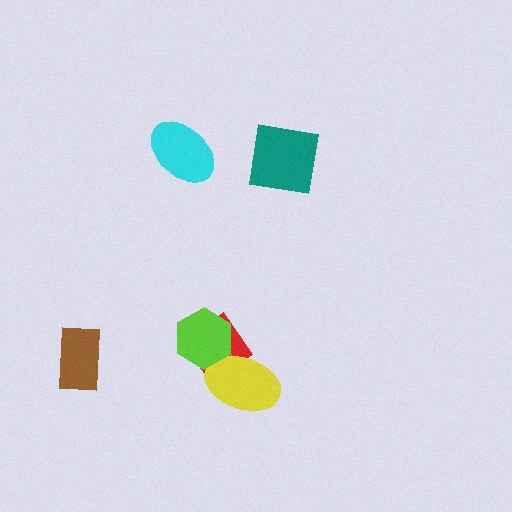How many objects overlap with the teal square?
0 objects overlap with the teal square.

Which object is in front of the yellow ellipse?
The lime hexagon is in front of the yellow ellipse.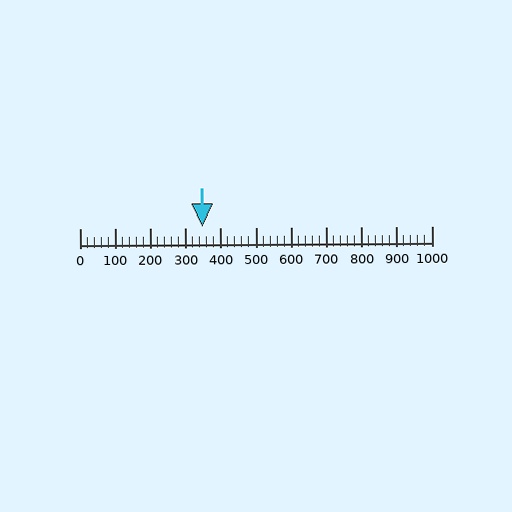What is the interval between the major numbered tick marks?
The major tick marks are spaced 100 units apart.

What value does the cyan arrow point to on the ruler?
The cyan arrow points to approximately 349.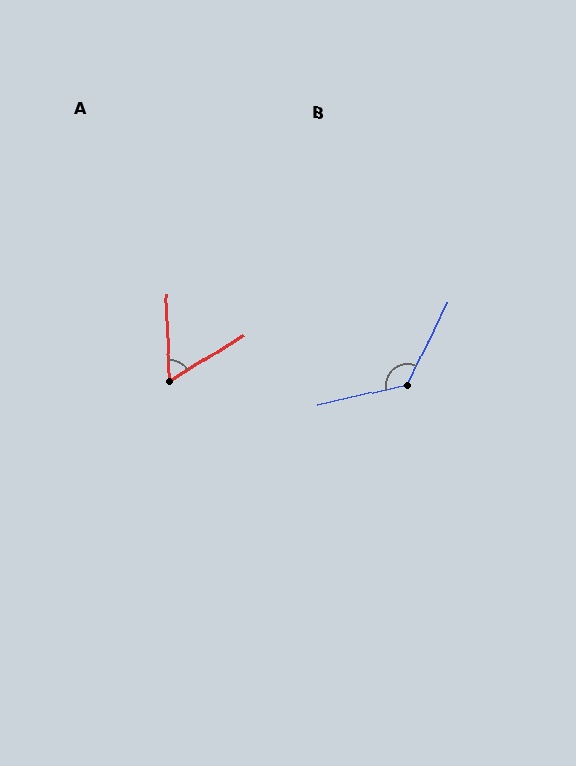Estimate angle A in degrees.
Approximately 61 degrees.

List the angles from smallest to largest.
A (61°), B (128°).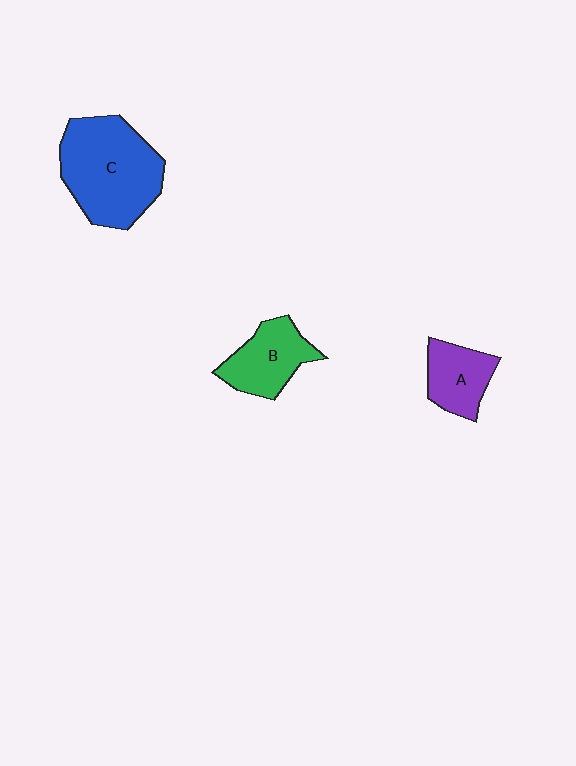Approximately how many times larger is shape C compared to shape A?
Approximately 2.2 times.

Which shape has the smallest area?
Shape A (purple).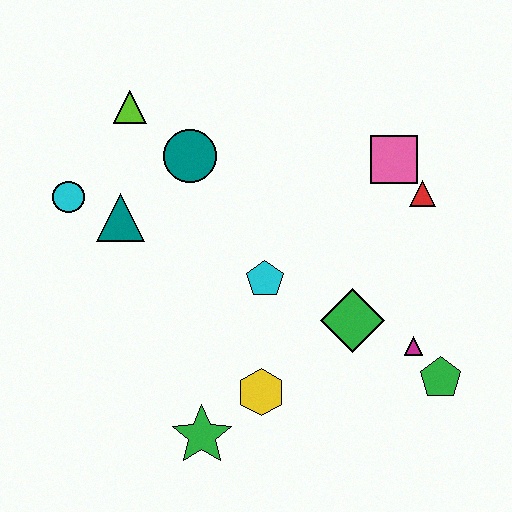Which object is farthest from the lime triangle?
The green pentagon is farthest from the lime triangle.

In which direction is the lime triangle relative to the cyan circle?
The lime triangle is above the cyan circle.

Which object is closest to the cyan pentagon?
The green diamond is closest to the cyan pentagon.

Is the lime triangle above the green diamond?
Yes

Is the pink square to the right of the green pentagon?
No